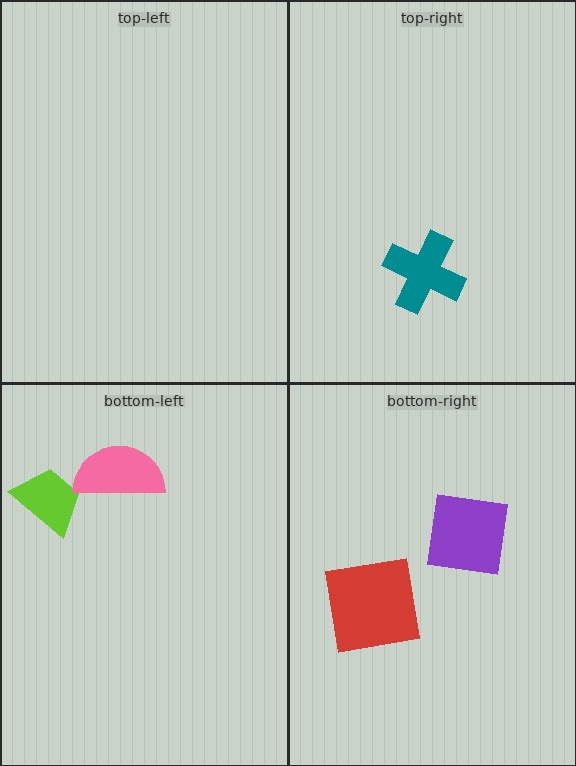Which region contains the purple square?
The bottom-right region.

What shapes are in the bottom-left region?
The lime trapezoid, the pink semicircle.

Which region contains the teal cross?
The top-right region.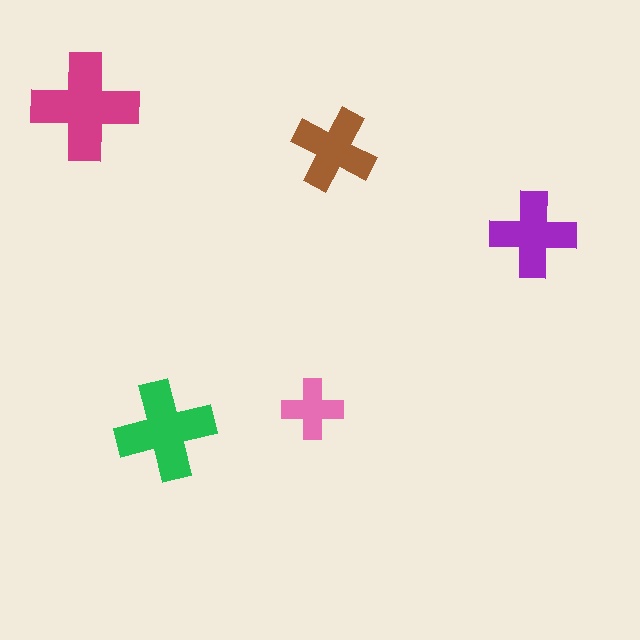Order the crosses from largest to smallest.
the magenta one, the green one, the purple one, the brown one, the pink one.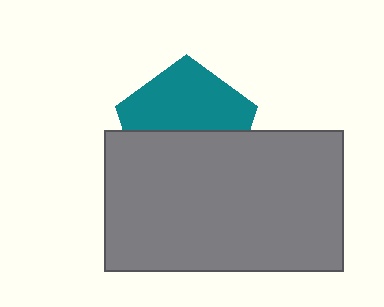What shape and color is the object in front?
The object in front is a gray rectangle.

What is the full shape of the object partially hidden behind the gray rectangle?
The partially hidden object is a teal pentagon.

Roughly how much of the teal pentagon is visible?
About half of it is visible (roughly 51%).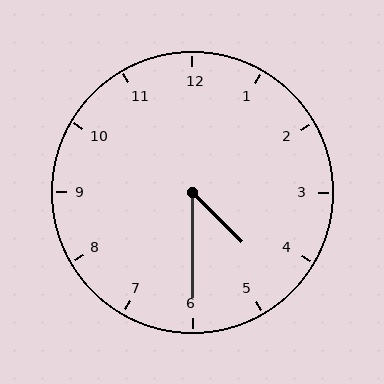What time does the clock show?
4:30.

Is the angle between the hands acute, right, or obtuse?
It is acute.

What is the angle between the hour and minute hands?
Approximately 45 degrees.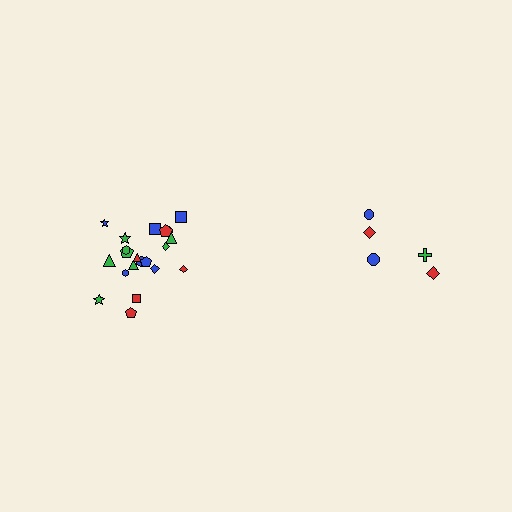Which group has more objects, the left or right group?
The left group.